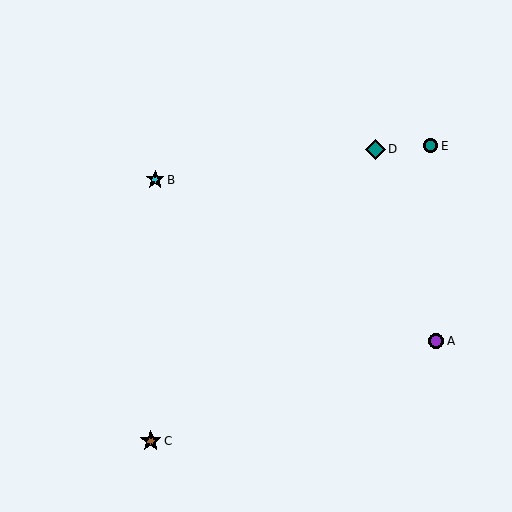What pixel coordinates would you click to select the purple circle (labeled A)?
Click at (436, 341) to select the purple circle A.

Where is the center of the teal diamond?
The center of the teal diamond is at (375, 149).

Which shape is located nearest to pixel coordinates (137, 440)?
The brown star (labeled C) at (151, 441) is nearest to that location.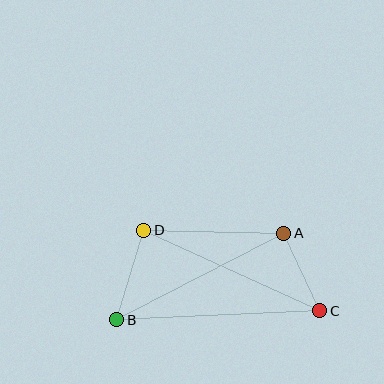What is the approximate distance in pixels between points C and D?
The distance between C and D is approximately 194 pixels.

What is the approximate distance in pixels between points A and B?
The distance between A and B is approximately 188 pixels.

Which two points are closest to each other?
Points A and C are closest to each other.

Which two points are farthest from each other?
Points B and C are farthest from each other.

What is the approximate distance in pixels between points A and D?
The distance between A and D is approximately 140 pixels.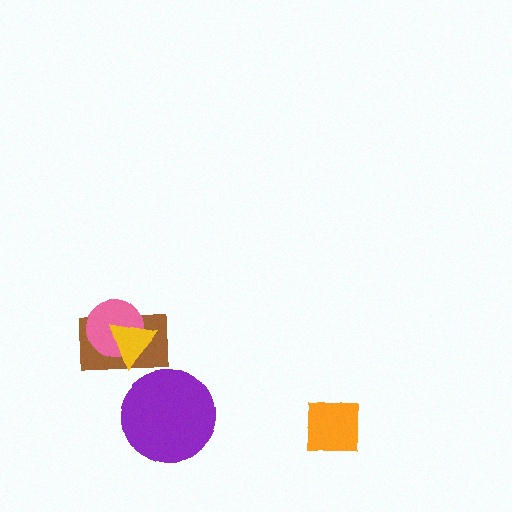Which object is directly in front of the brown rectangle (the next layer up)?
The pink circle is directly in front of the brown rectangle.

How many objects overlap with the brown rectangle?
2 objects overlap with the brown rectangle.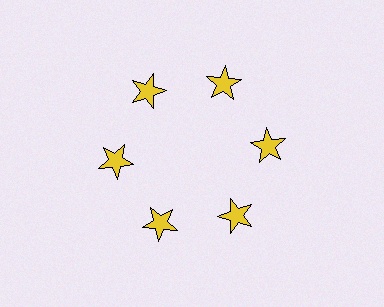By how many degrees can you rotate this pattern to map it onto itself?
The pattern maps onto itself every 60 degrees of rotation.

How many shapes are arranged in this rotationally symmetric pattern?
There are 6 shapes, arranged in 6 groups of 1.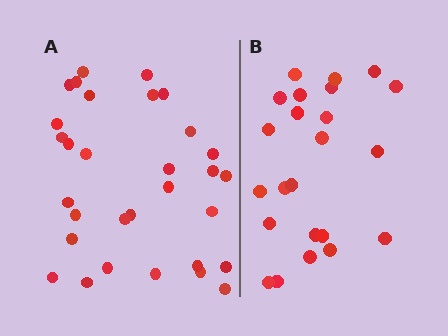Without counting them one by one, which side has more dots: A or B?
Region A (the left region) has more dots.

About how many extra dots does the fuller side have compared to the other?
Region A has roughly 8 or so more dots than region B.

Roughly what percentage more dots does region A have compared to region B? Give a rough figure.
About 35% more.